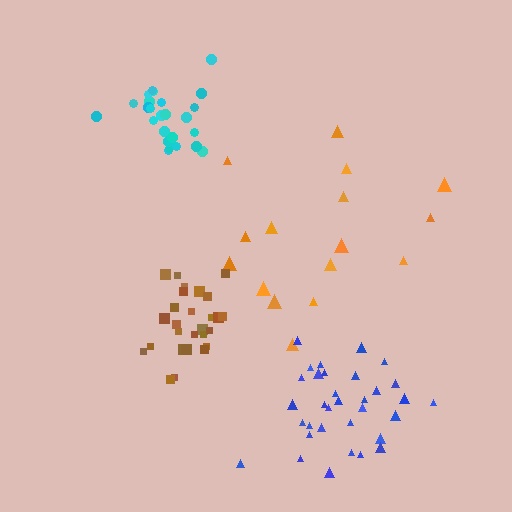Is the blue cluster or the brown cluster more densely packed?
Brown.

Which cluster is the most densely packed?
Brown.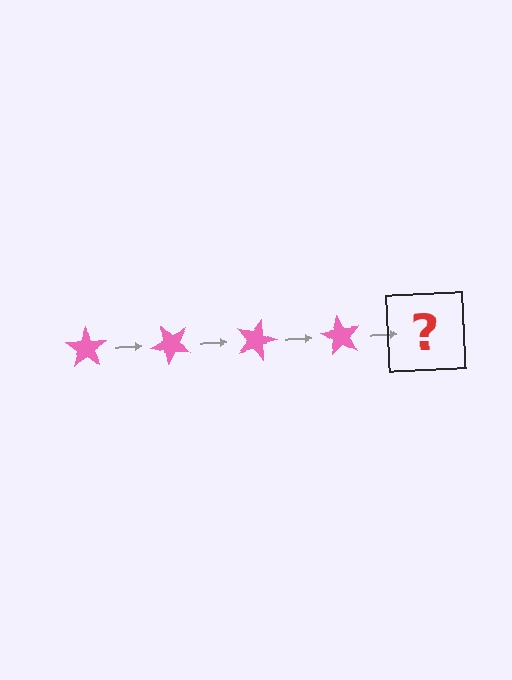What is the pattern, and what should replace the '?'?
The pattern is that the star rotates 45 degrees each step. The '?' should be a pink star rotated 180 degrees.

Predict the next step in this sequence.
The next step is a pink star rotated 180 degrees.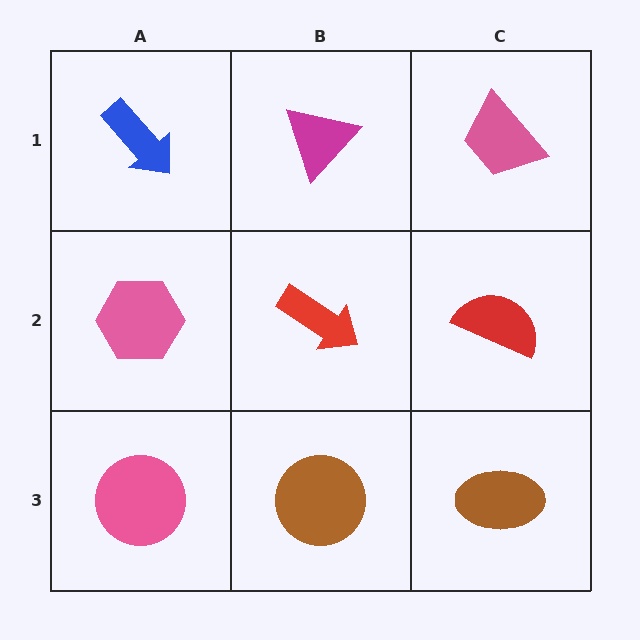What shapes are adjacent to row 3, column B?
A red arrow (row 2, column B), a pink circle (row 3, column A), a brown ellipse (row 3, column C).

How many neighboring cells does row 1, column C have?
2.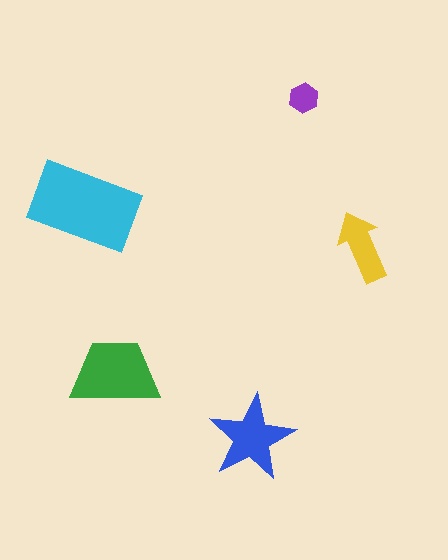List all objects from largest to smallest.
The cyan rectangle, the green trapezoid, the blue star, the yellow arrow, the purple hexagon.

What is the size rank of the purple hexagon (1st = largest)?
5th.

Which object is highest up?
The purple hexagon is topmost.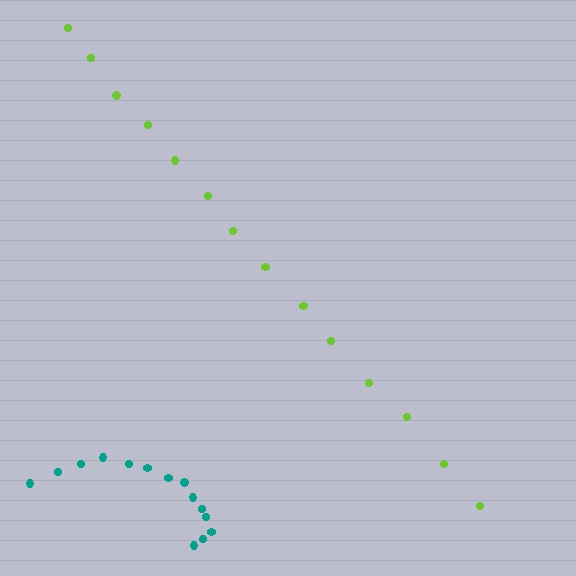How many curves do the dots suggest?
There are 2 distinct paths.